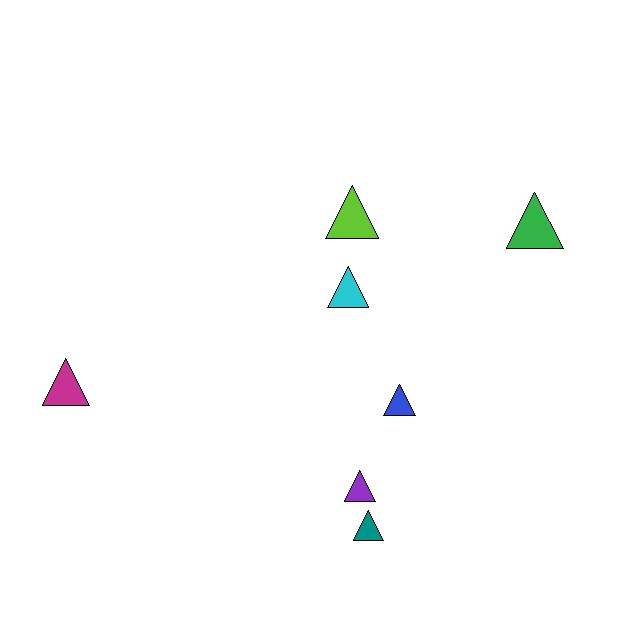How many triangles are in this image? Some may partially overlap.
There are 7 triangles.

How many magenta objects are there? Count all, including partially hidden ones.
There is 1 magenta object.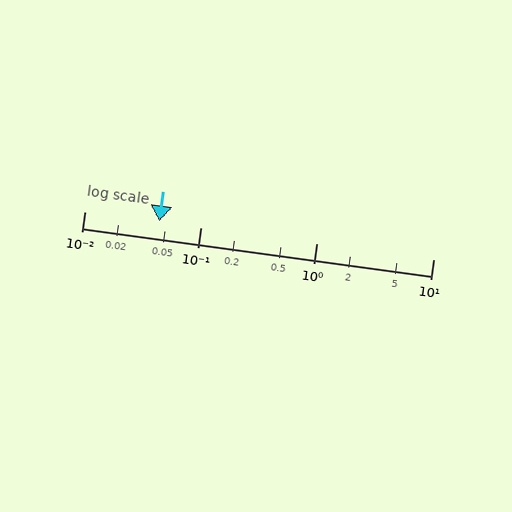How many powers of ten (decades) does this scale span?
The scale spans 3 decades, from 0.01 to 10.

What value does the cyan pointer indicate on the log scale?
The pointer indicates approximately 0.044.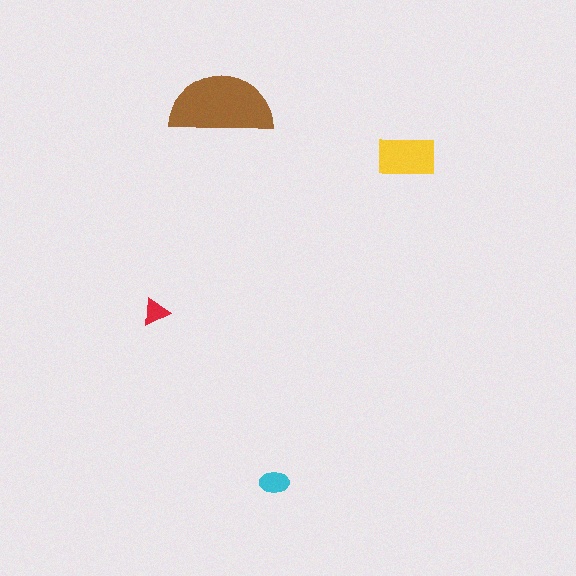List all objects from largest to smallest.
The brown semicircle, the yellow rectangle, the cyan ellipse, the red triangle.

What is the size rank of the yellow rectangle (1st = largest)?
2nd.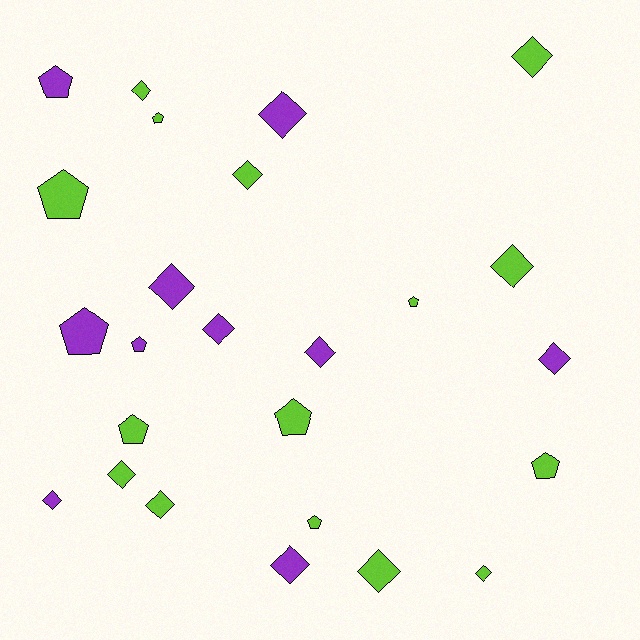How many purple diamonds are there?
There are 7 purple diamonds.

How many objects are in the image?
There are 25 objects.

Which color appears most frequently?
Lime, with 15 objects.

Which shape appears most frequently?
Diamond, with 15 objects.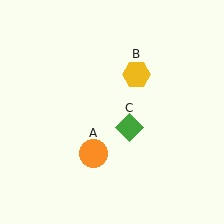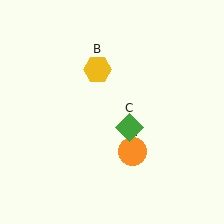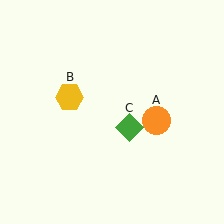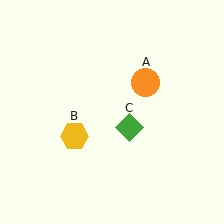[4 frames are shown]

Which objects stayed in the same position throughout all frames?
Green diamond (object C) remained stationary.